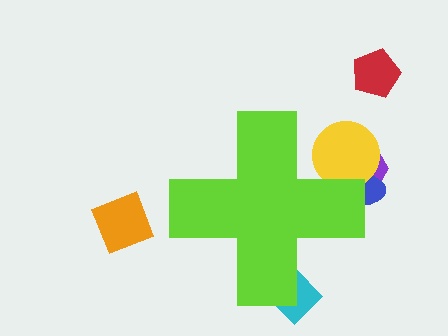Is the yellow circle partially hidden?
Yes, the yellow circle is partially hidden behind the lime cross.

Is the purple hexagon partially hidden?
Yes, the purple hexagon is partially hidden behind the lime cross.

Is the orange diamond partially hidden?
No, the orange diamond is fully visible.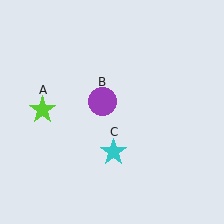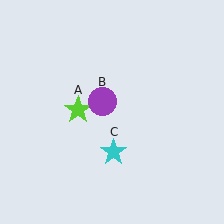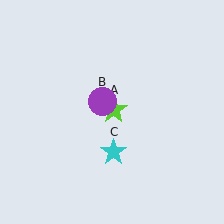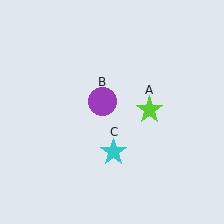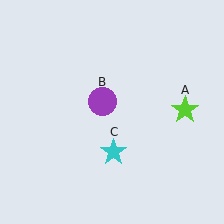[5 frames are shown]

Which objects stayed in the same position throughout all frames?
Purple circle (object B) and cyan star (object C) remained stationary.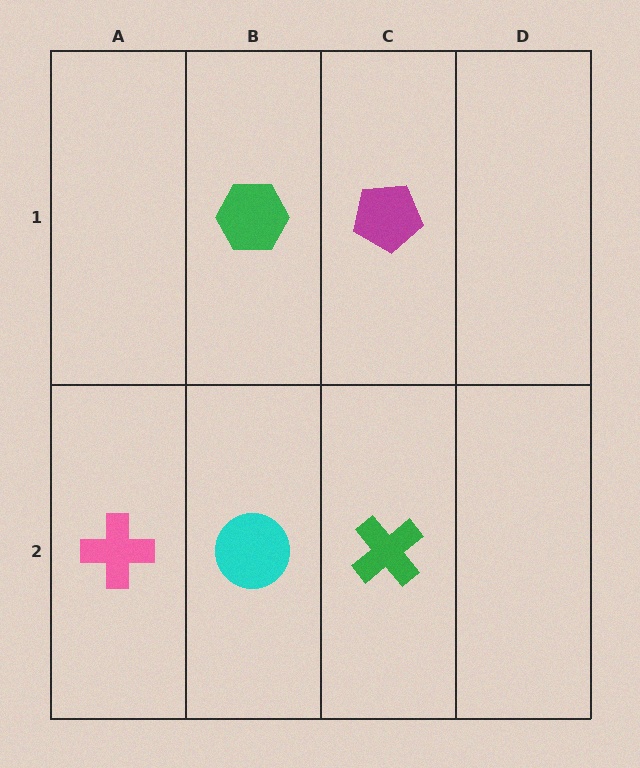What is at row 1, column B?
A green hexagon.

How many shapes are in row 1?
2 shapes.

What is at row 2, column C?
A green cross.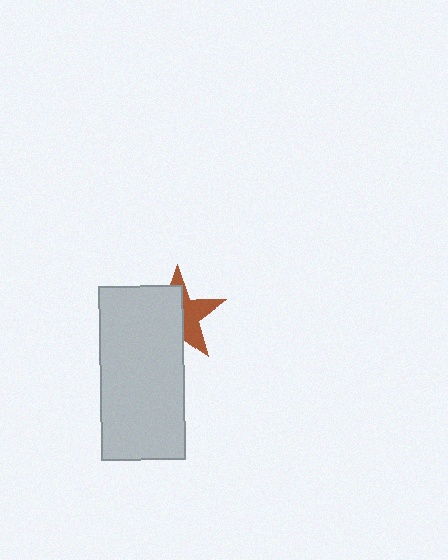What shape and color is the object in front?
The object in front is a light gray rectangle.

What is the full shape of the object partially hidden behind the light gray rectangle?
The partially hidden object is a brown star.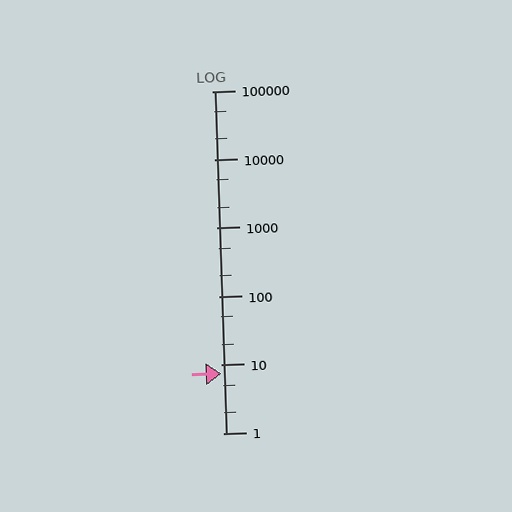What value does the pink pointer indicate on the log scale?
The pointer indicates approximately 7.4.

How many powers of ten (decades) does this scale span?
The scale spans 5 decades, from 1 to 100000.